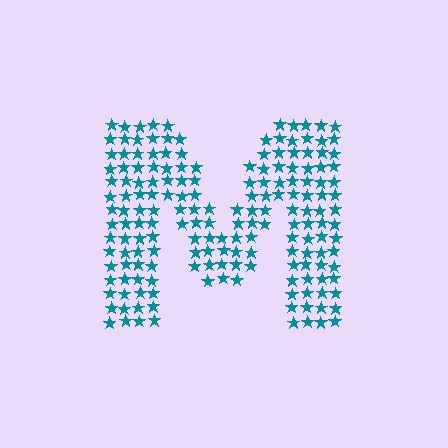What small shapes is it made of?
It is made of small stars.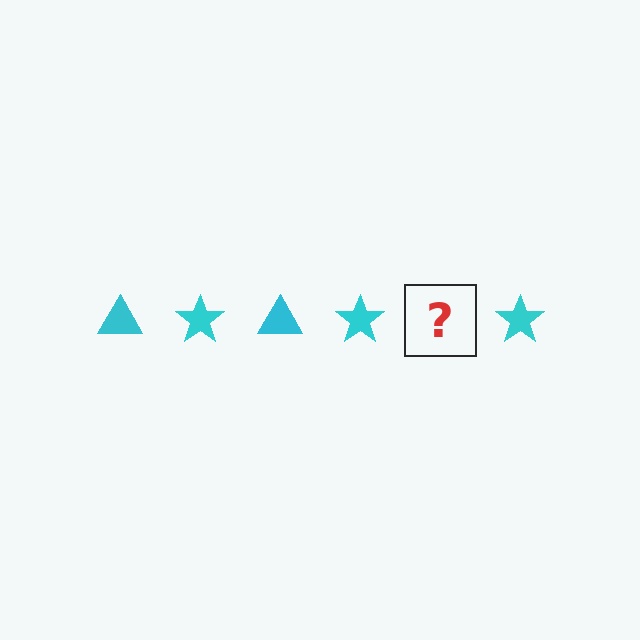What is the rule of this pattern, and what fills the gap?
The rule is that the pattern cycles through triangle, star shapes in cyan. The gap should be filled with a cyan triangle.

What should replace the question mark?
The question mark should be replaced with a cyan triangle.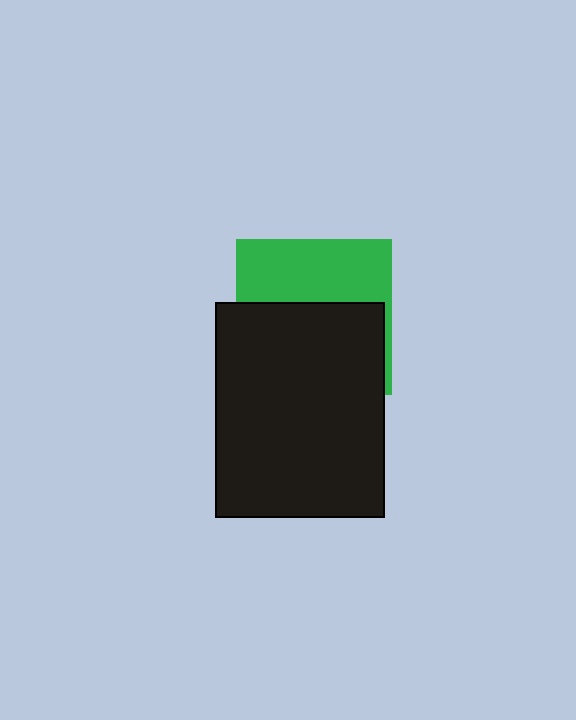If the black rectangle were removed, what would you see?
You would see the complete green square.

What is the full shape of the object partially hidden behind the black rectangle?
The partially hidden object is a green square.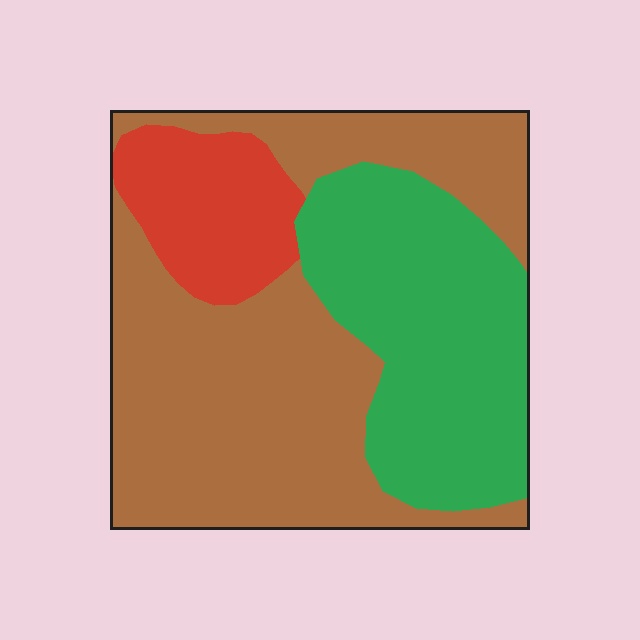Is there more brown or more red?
Brown.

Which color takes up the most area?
Brown, at roughly 55%.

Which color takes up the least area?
Red, at roughly 15%.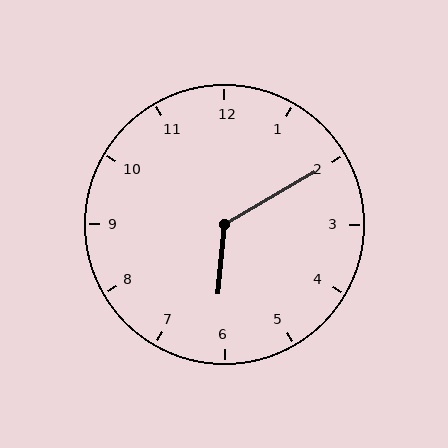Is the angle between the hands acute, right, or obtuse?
It is obtuse.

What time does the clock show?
6:10.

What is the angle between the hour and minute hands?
Approximately 125 degrees.